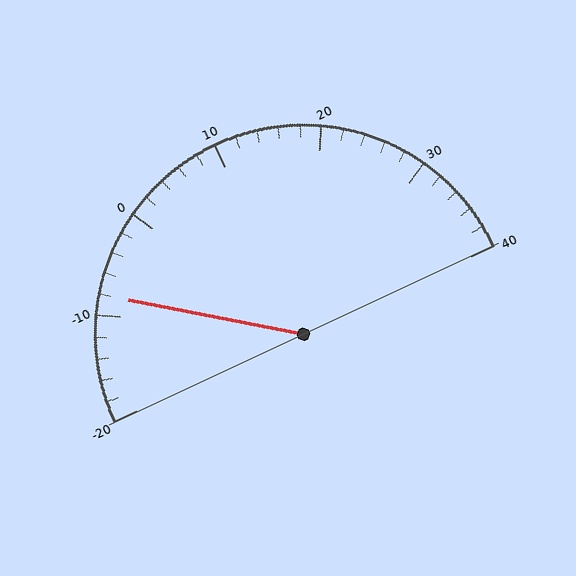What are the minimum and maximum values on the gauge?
The gauge ranges from -20 to 40.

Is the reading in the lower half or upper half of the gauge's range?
The reading is in the lower half of the range (-20 to 40).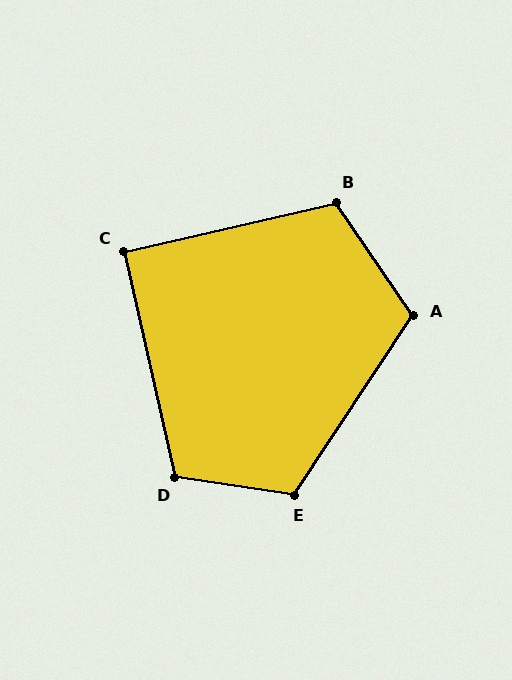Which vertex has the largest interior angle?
E, at approximately 115 degrees.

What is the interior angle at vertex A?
Approximately 112 degrees (obtuse).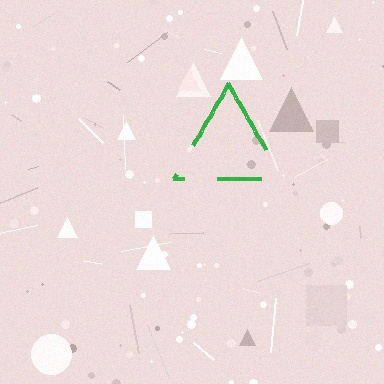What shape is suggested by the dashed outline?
The dashed outline suggests a triangle.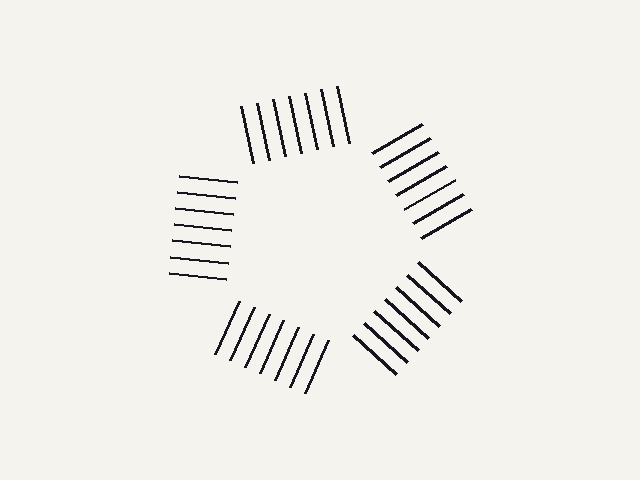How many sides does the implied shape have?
5 sides — the line-ends trace a pentagon.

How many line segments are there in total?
35 — 7 along each of the 5 edges.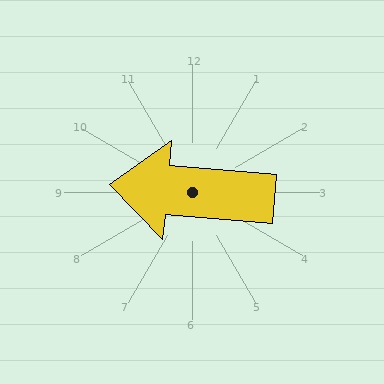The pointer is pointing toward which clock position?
Roughly 9 o'clock.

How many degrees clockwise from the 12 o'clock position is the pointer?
Approximately 275 degrees.